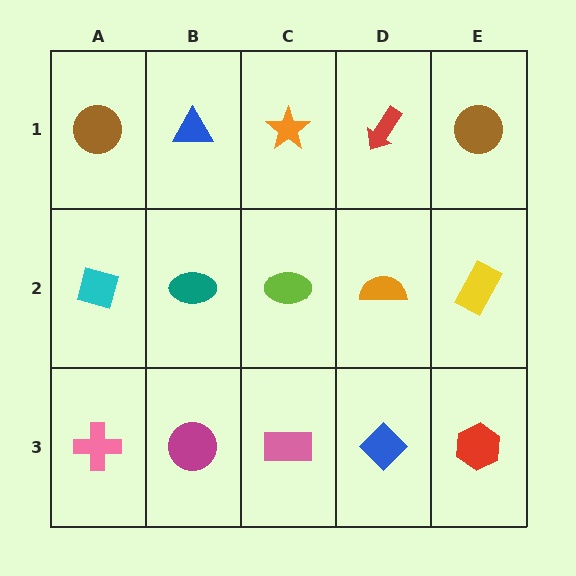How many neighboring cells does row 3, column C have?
3.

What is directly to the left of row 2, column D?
A lime ellipse.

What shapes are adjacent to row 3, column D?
An orange semicircle (row 2, column D), a pink rectangle (row 3, column C), a red hexagon (row 3, column E).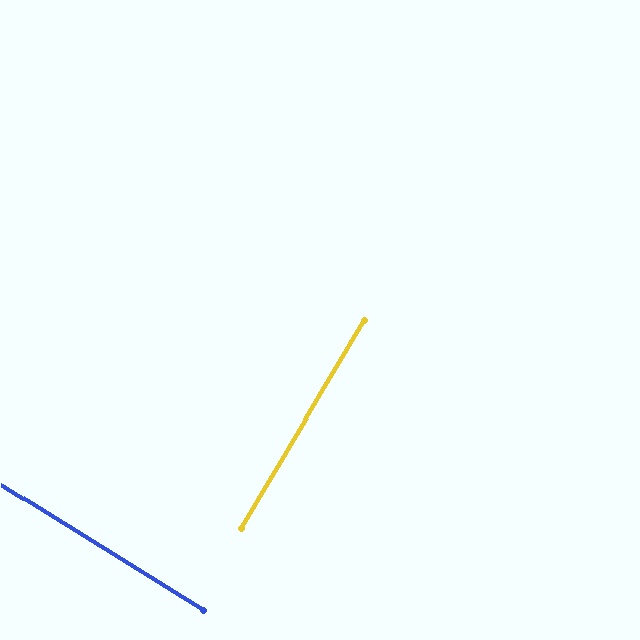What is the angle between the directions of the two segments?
Approximately 89 degrees.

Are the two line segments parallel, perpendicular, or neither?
Perpendicular — they meet at approximately 89°.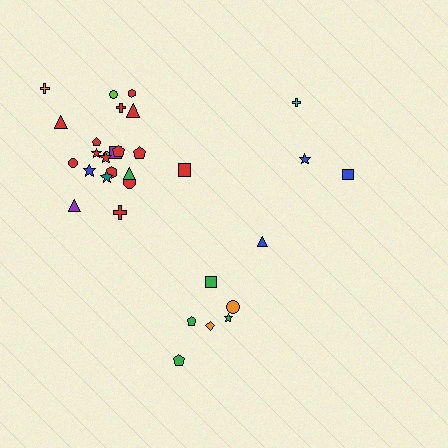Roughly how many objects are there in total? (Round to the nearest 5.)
Roughly 35 objects in total.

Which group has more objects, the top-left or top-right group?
The top-left group.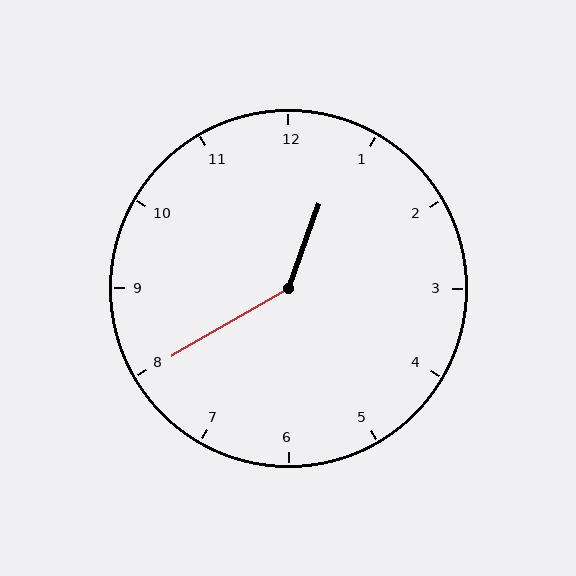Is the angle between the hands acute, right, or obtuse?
It is obtuse.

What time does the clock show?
12:40.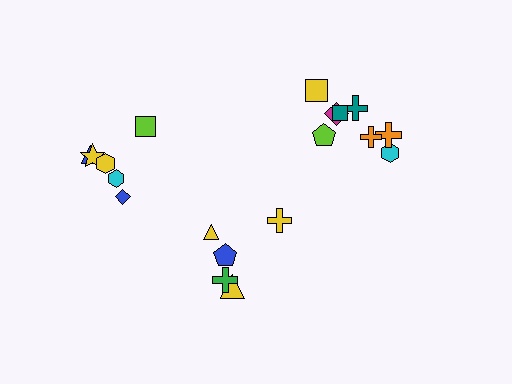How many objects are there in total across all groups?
There are 19 objects.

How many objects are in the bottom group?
There are 5 objects.